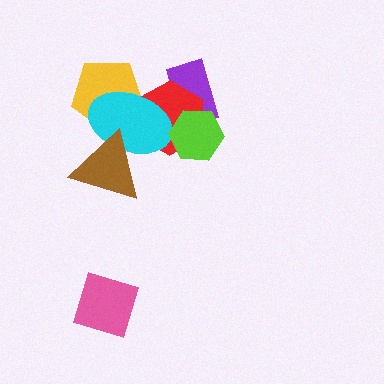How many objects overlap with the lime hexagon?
2 objects overlap with the lime hexagon.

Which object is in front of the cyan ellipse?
The brown triangle is in front of the cyan ellipse.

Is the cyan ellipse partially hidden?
Yes, it is partially covered by another shape.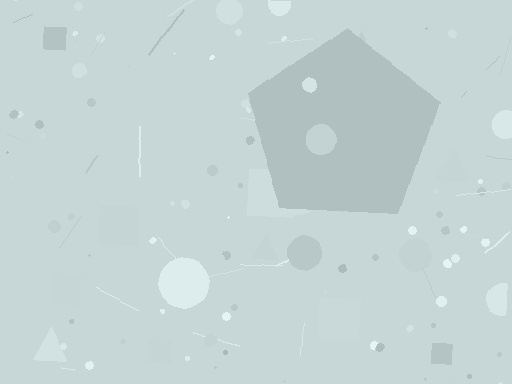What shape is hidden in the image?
A pentagon is hidden in the image.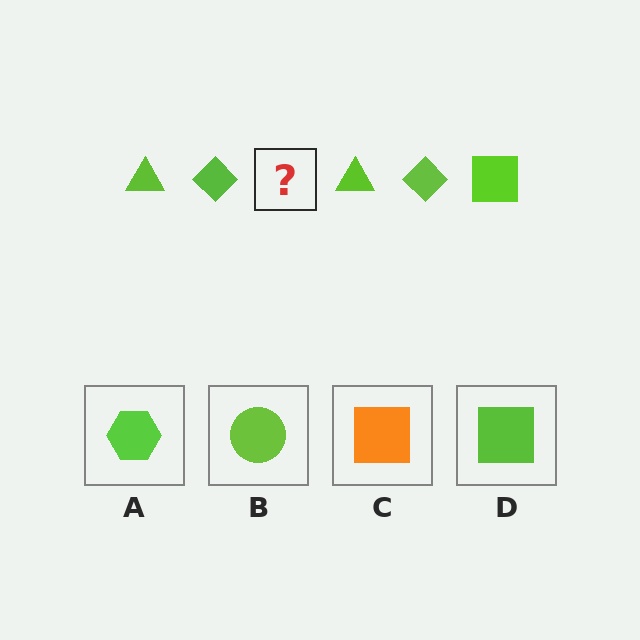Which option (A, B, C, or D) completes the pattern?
D.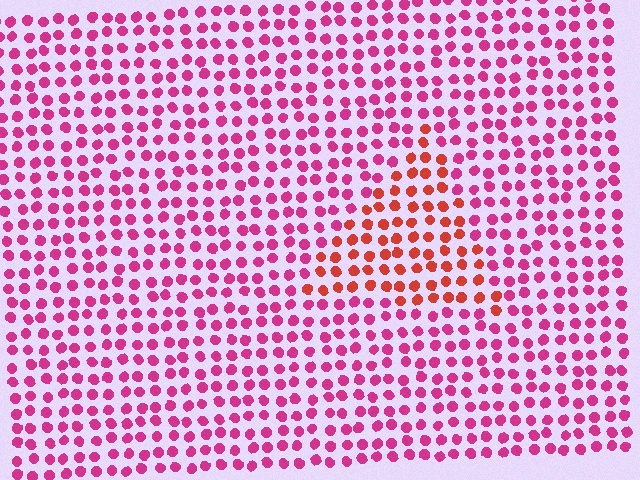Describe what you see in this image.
The image is filled with small magenta elements in a uniform arrangement. A triangle-shaped region is visible where the elements are tinted to a slightly different hue, forming a subtle color boundary.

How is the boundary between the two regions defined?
The boundary is defined purely by a slight shift in hue (about 38 degrees). Spacing, size, and orientation are identical on both sides.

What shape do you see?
I see a triangle.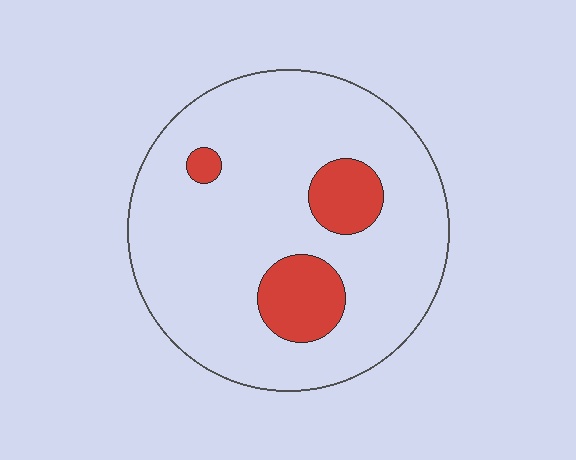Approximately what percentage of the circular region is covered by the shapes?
Approximately 15%.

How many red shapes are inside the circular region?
3.